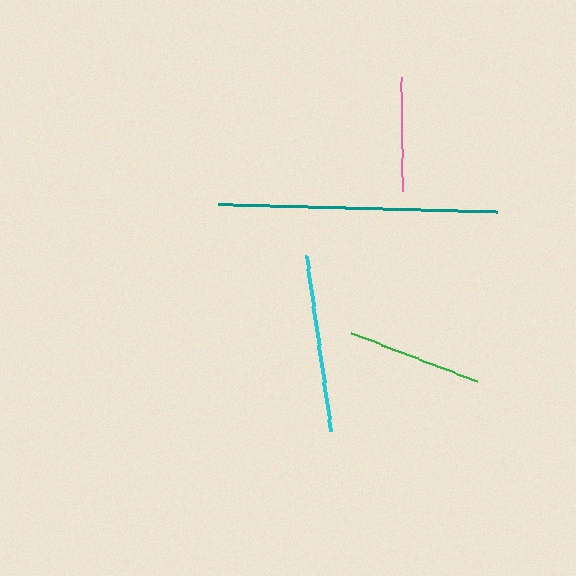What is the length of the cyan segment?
The cyan segment is approximately 178 pixels long.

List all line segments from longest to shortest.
From longest to shortest: teal, cyan, green, pink.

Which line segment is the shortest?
The pink line is the shortest at approximately 114 pixels.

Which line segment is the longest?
The teal line is the longest at approximately 279 pixels.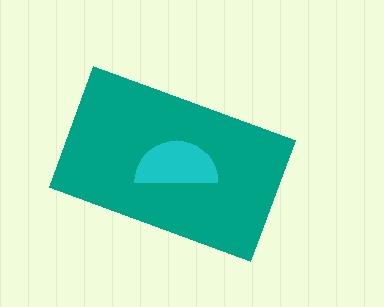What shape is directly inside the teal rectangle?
The cyan semicircle.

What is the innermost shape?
The cyan semicircle.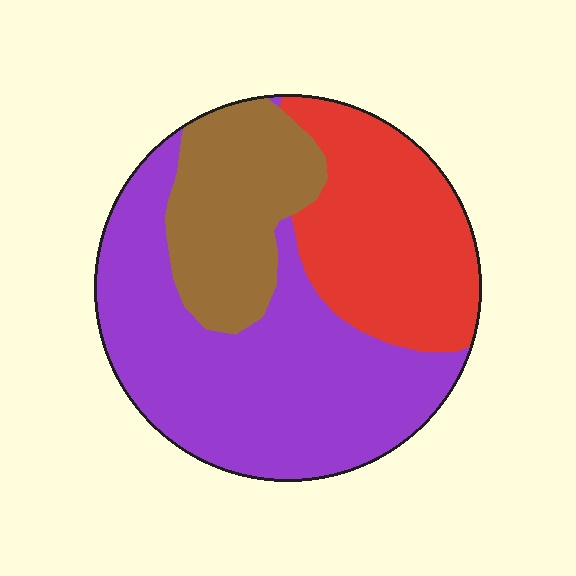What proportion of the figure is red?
Red covers around 30% of the figure.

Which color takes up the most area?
Purple, at roughly 50%.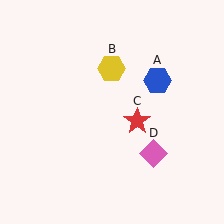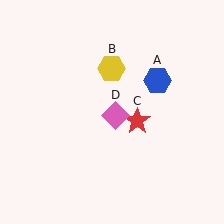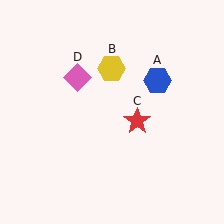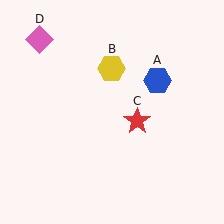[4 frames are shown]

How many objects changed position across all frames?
1 object changed position: pink diamond (object D).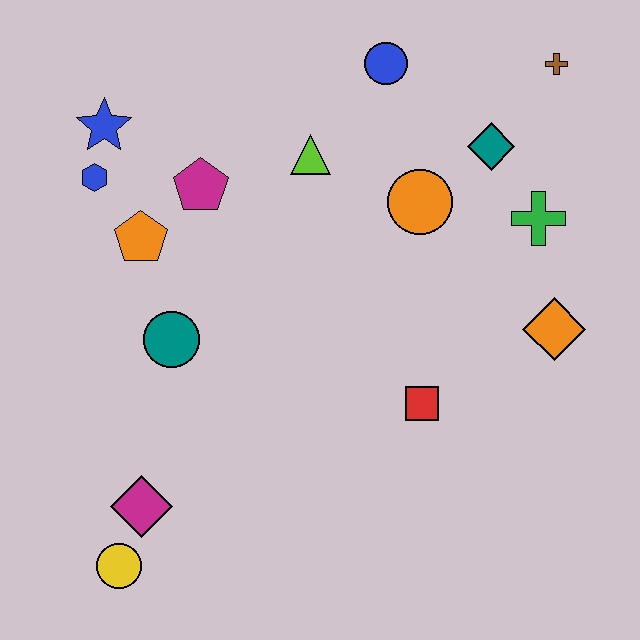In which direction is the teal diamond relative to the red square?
The teal diamond is above the red square.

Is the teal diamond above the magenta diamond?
Yes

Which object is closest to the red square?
The orange diamond is closest to the red square.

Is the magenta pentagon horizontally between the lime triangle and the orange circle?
No